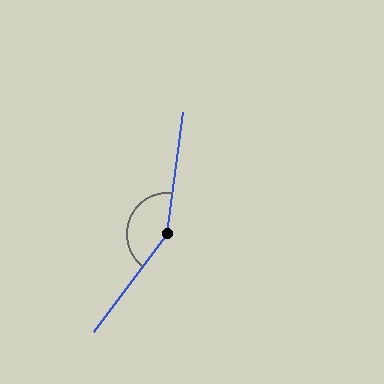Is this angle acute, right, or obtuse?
It is obtuse.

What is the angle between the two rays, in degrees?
Approximately 150 degrees.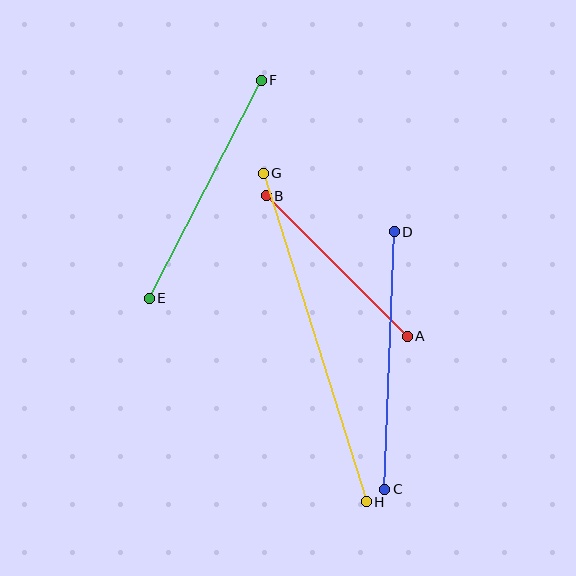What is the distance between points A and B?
The distance is approximately 199 pixels.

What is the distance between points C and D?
The distance is approximately 258 pixels.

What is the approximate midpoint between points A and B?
The midpoint is at approximately (337, 266) pixels.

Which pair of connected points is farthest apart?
Points G and H are farthest apart.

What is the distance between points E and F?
The distance is approximately 245 pixels.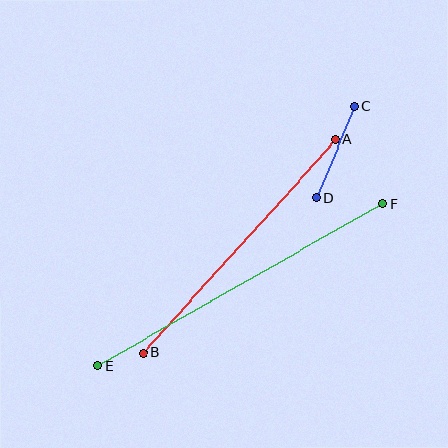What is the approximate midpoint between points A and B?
The midpoint is at approximately (240, 246) pixels.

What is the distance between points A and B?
The distance is approximately 287 pixels.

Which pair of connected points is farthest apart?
Points E and F are farthest apart.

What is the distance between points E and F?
The distance is approximately 328 pixels.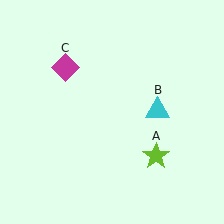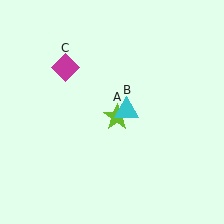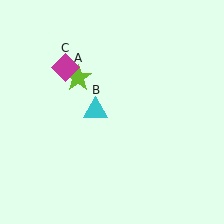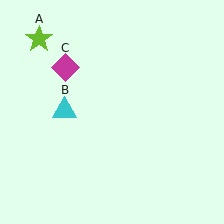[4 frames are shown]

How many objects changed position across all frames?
2 objects changed position: lime star (object A), cyan triangle (object B).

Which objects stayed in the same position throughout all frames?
Magenta diamond (object C) remained stationary.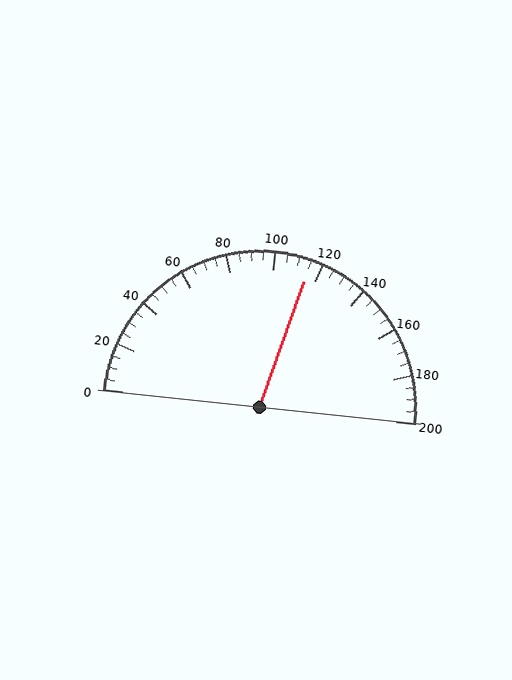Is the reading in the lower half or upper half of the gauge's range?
The reading is in the upper half of the range (0 to 200).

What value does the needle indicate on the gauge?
The needle indicates approximately 115.